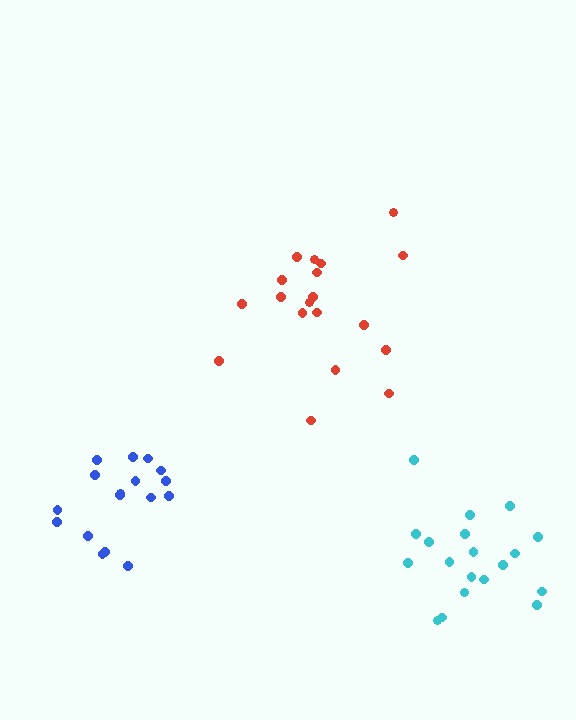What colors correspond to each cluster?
The clusters are colored: blue, cyan, red.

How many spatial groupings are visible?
There are 3 spatial groupings.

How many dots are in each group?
Group 1: 17 dots, Group 2: 19 dots, Group 3: 19 dots (55 total).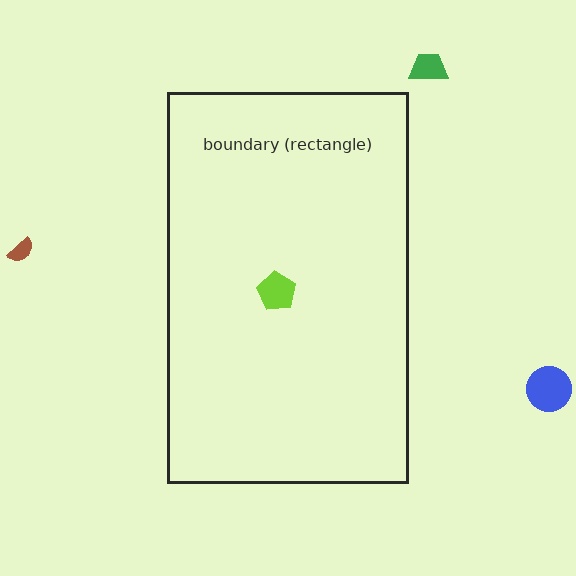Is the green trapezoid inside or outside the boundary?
Outside.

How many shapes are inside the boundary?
1 inside, 3 outside.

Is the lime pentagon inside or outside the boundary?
Inside.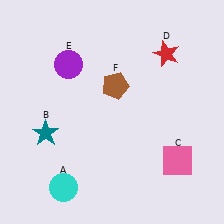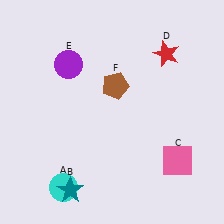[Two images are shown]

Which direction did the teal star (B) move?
The teal star (B) moved down.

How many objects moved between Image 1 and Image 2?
1 object moved between the two images.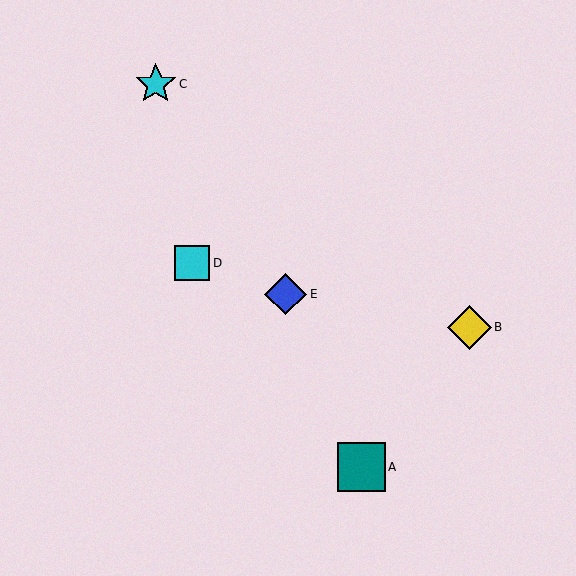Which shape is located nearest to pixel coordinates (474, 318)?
The yellow diamond (labeled B) at (470, 327) is nearest to that location.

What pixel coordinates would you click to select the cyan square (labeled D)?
Click at (192, 263) to select the cyan square D.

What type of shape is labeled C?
Shape C is a cyan star.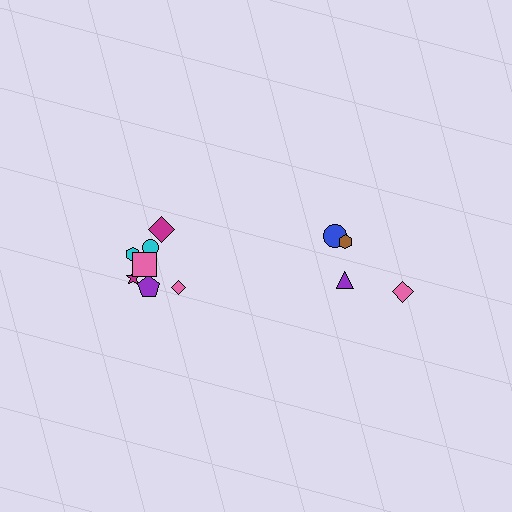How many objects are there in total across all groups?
There are 11 objects.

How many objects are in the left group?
There are 7 objects.